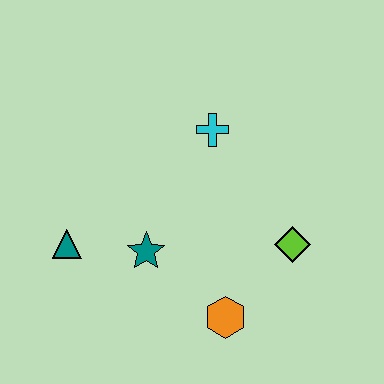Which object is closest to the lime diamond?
The orange hexagon is closest to the lime diamond.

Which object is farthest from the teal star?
The lime diamond is farthest from the teal star.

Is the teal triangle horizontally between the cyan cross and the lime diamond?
No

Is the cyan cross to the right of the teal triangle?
Yes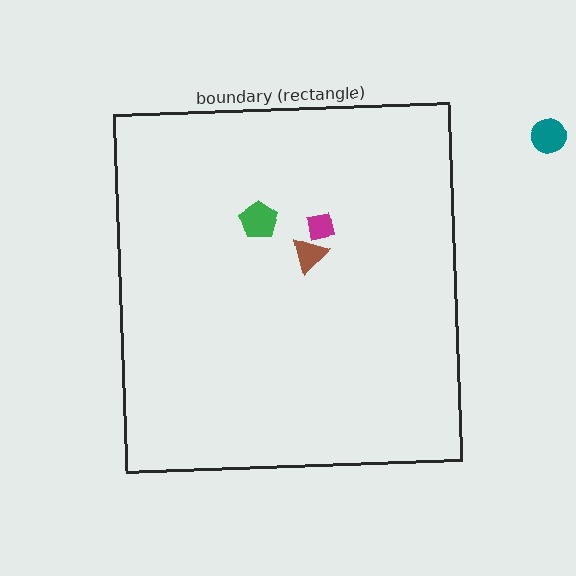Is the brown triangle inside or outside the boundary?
Inside.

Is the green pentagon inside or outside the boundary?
Inside.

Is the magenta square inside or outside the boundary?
Inside.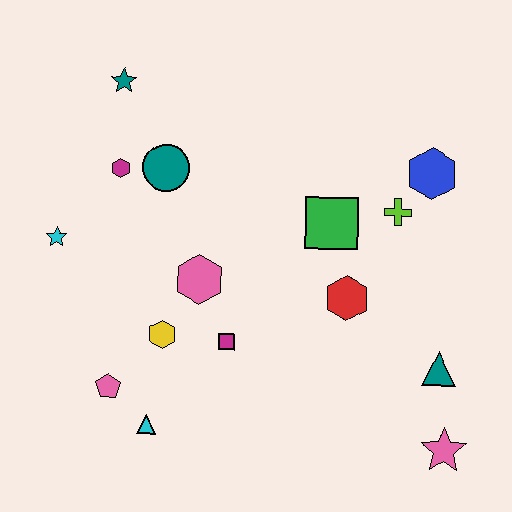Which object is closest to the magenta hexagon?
The teal circle is closest to the magenta hexagon.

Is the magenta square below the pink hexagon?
Yes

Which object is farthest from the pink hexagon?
The pink star is farthest from the pink hexagon.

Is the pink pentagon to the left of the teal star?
Yes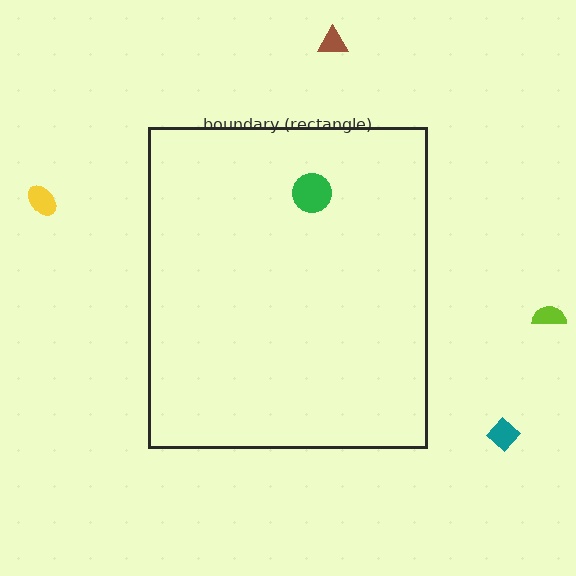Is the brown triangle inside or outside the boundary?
Outside.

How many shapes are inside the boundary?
1 inside, 4 outside.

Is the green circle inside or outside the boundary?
Inside.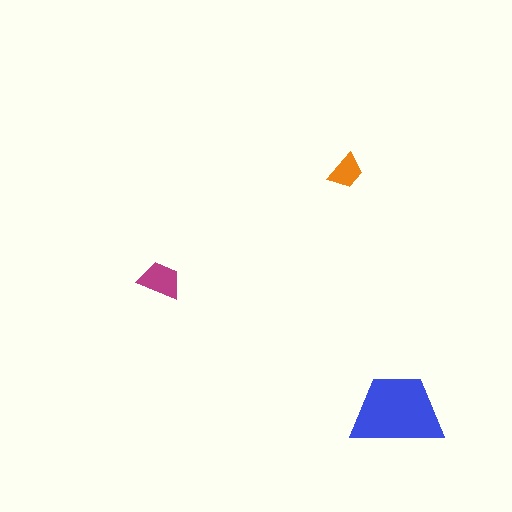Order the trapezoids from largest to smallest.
the blue one, the magenta one, the orange one.